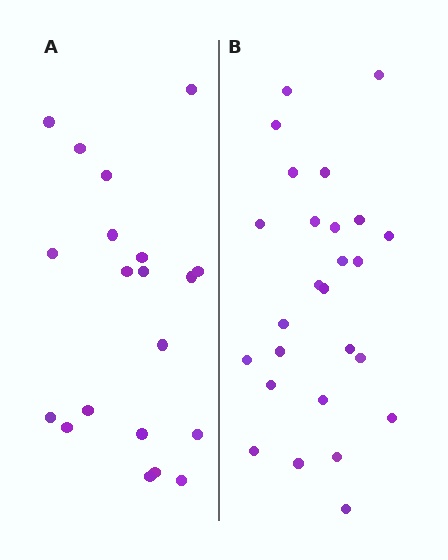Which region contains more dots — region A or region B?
Region B (the right region) has more dots.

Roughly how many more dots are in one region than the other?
Region B has about 6 more dots than region A.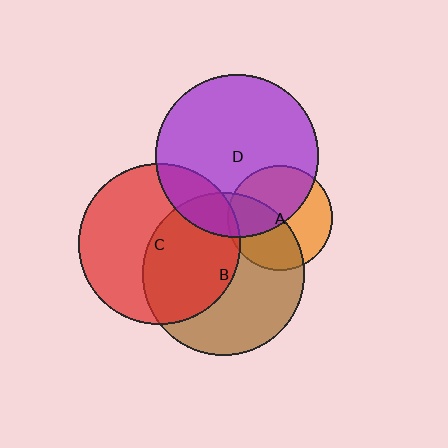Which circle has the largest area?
Circle D (purple).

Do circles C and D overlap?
Yes.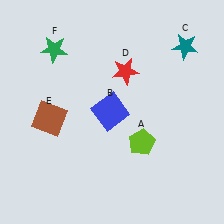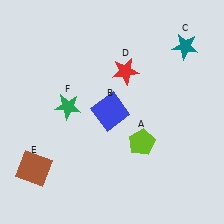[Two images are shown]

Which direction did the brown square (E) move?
The brown square (E) moved down.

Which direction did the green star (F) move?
The green star (F) moved down.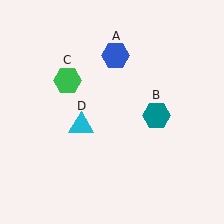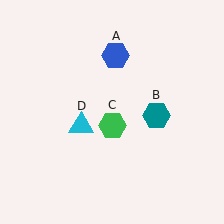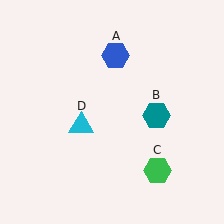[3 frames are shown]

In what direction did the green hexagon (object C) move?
The green hexagon (object C) moved down and to the right.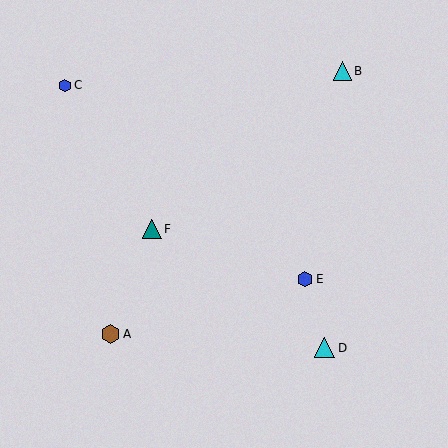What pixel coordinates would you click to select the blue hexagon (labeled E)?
Click at (305, 279) to select the blue hexagon E.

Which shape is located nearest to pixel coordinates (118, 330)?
The brown hexagon (labeled A) at (110, 334) is nearest to that location.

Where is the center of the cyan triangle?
The center of the cyan triangle is at (342, 71).